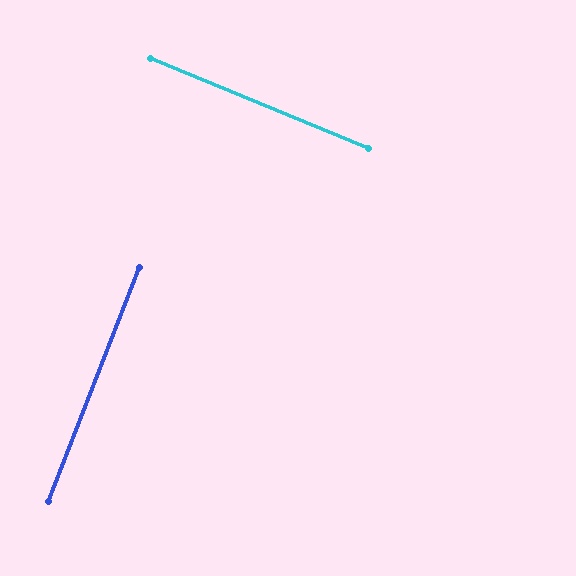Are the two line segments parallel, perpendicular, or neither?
Perpendicular — they meet at approximately 89°.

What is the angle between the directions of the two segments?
Approximately 89 degrees.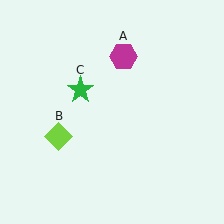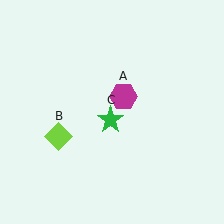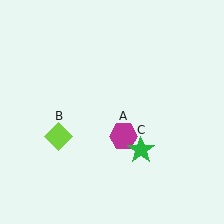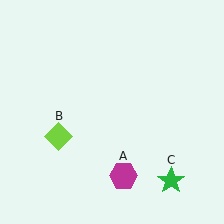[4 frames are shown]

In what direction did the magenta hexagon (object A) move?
The magenta hexagon (object A) moved down.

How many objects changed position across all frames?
2 objects changed position: magenta hexagon (object A), green star (object C).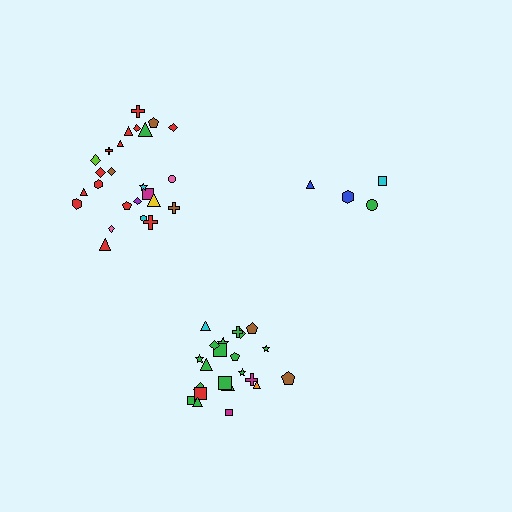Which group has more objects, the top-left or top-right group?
The top-left group.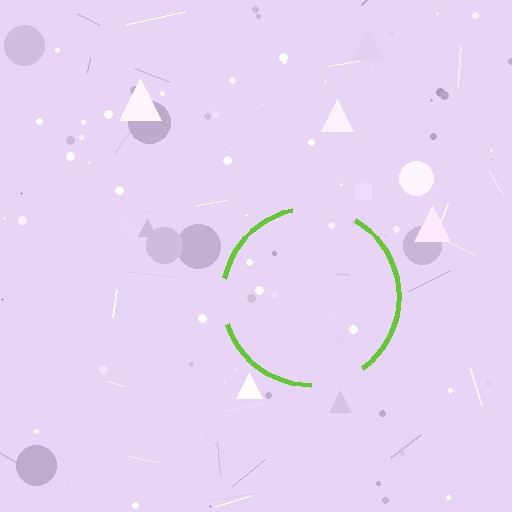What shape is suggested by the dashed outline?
The dashed outline suggests a circle.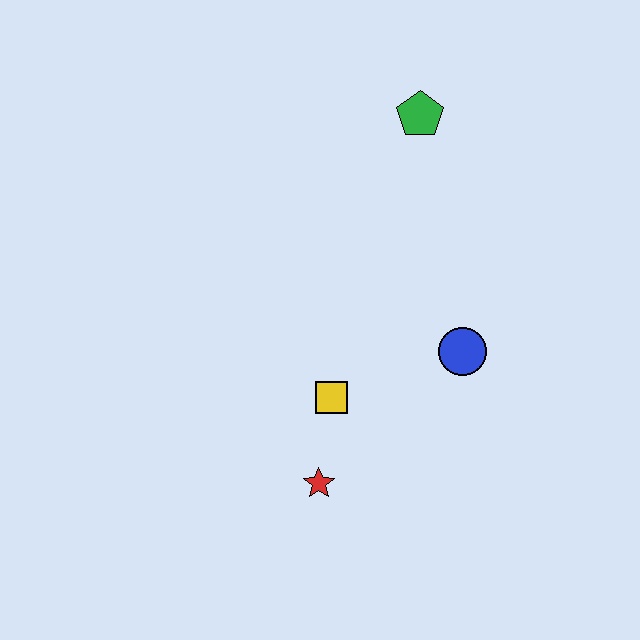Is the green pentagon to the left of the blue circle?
Yes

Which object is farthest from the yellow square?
The green pentagon is farthest from the yellow square.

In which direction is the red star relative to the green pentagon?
The red star is below the green pentagon.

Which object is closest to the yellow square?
The red star is closest to the yellow square.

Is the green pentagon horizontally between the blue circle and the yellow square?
Yes